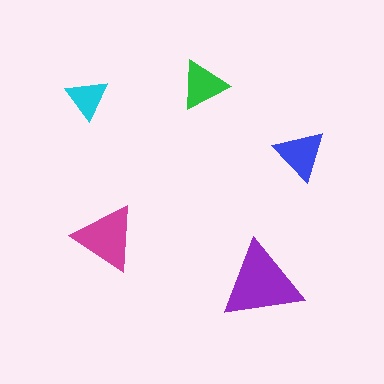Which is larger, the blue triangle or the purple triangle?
The purple one.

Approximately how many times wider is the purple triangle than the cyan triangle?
About 2 times wider.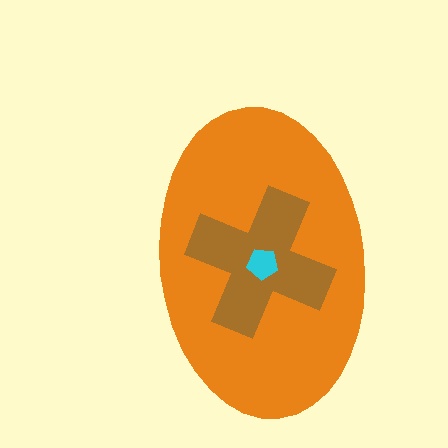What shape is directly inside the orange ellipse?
The brown cross.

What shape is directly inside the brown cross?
The cyan pentagon.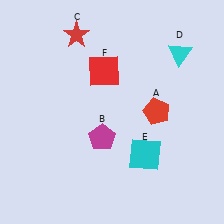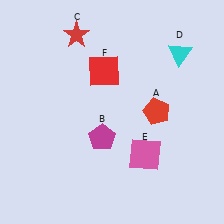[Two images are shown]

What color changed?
The square (E) changed from cyan in Image 1 to pink in Image 2.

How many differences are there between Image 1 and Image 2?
There is 1 difference between the two images.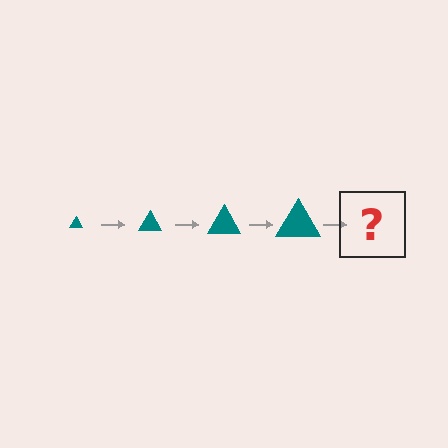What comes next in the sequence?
The next element should be a teal triangle, larger than the previous one.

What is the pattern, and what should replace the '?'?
The pattern is that the triangle gets progressively larger each step. The '?' should be a teal triangle, larger than the previous one.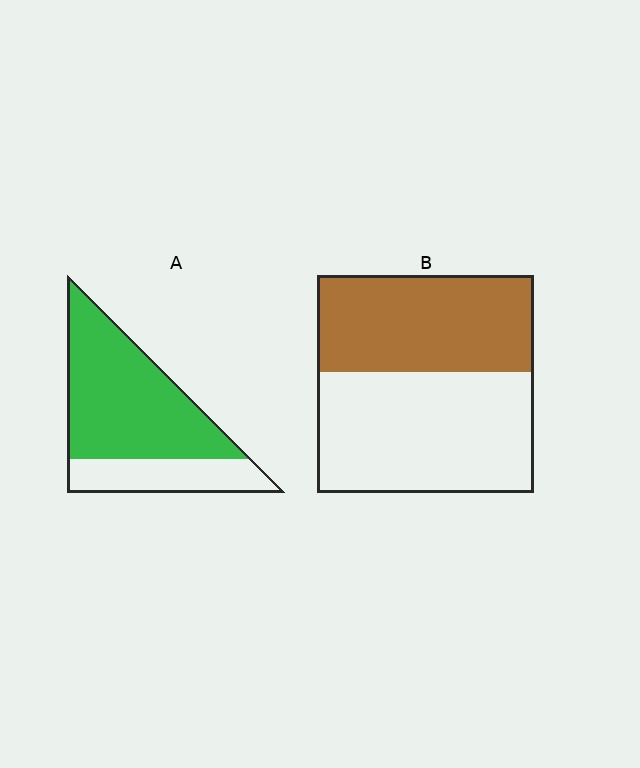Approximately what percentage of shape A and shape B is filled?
A is approximately 70% and B is approximately 45%.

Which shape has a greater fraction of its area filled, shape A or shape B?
Shape A.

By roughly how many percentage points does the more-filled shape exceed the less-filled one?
By roughly 25 percentage points (A over B).